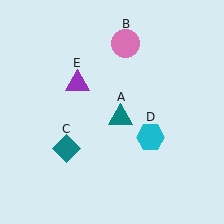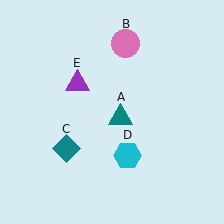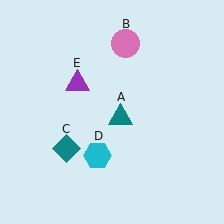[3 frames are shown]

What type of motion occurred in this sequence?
The cyan hexagon (object D) rotated clockwise around the center of the scene.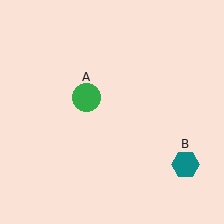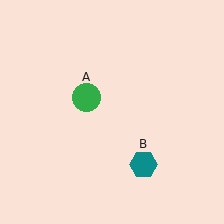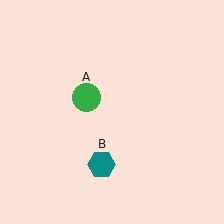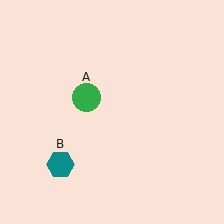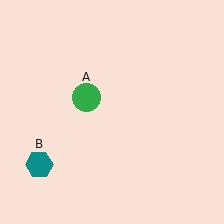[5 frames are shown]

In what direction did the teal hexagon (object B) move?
The teal hexagon (object B) moved left.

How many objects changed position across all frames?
1 object changed position: teal hexagon (object B).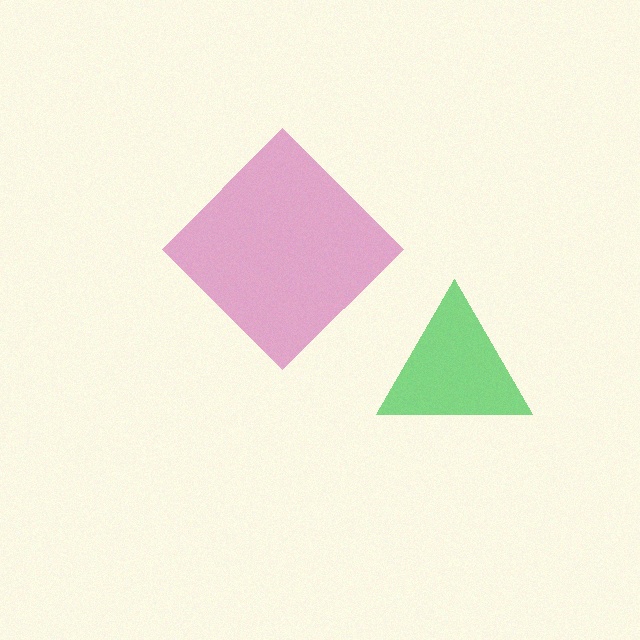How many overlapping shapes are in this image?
There are 2 overlapping shapes in the image.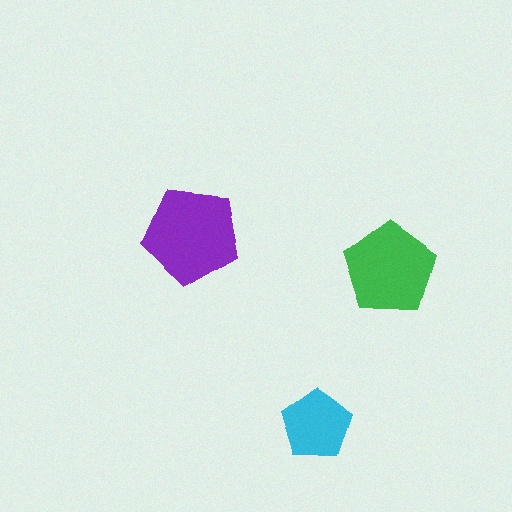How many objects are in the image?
There are 3 objects in the image.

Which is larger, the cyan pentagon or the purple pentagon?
The purple one.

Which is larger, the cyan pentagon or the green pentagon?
The green one.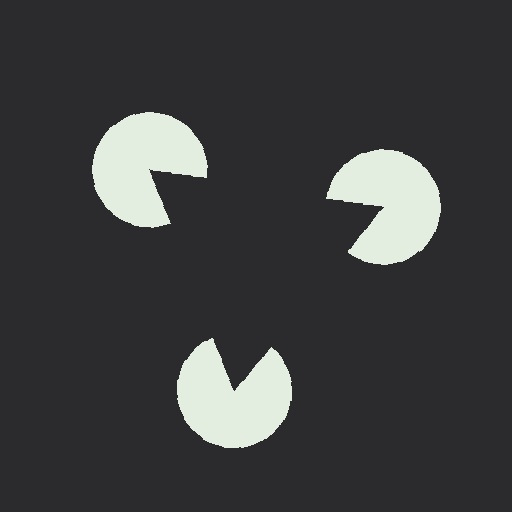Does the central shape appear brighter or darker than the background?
It typically appears slightly darker than the background, even though no actual brightness change is drawn.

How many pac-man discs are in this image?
There are 3 — one at each vertex of the illusory triangle.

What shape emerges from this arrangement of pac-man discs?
An illusory triangle — its edges are inferred from the aligned wedge cuts in the pac-man discs, not physically drawn.